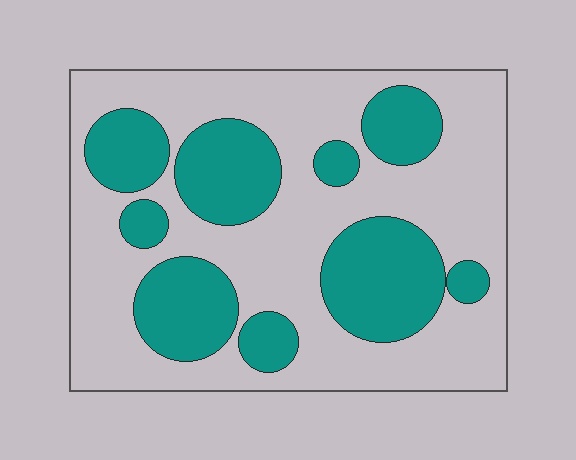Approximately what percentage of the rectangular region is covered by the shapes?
Approximately 35%.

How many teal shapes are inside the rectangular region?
9.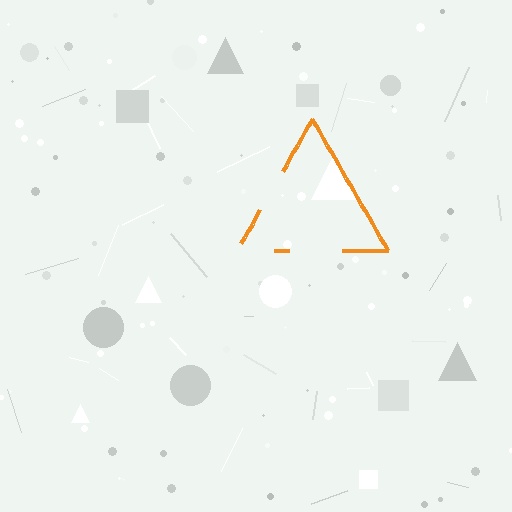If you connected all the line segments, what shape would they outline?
They would outline a triangle.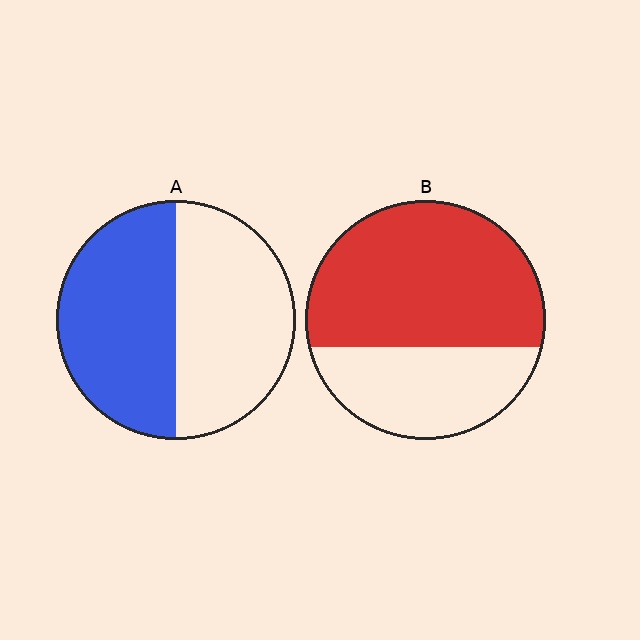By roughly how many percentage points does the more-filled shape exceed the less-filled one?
By roughly 15 percentage points (B over A).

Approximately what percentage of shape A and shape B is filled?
A is approximately 50% and B is approximately 65%.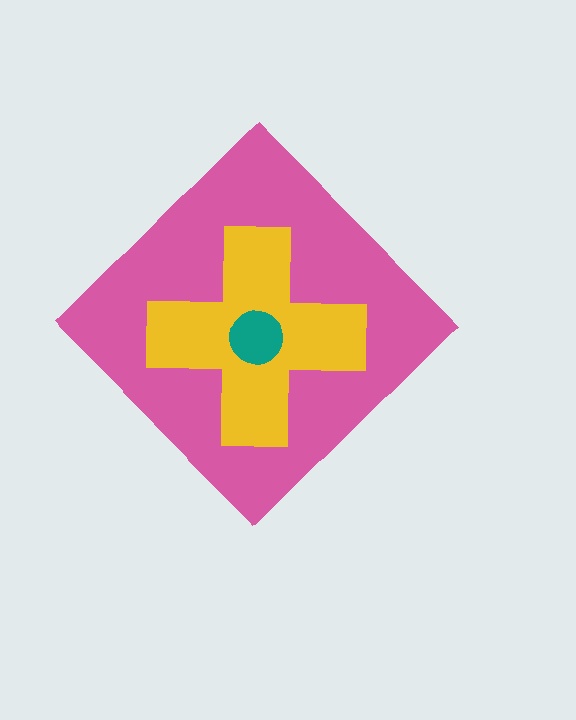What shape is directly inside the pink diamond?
The yellow cross.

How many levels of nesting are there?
3.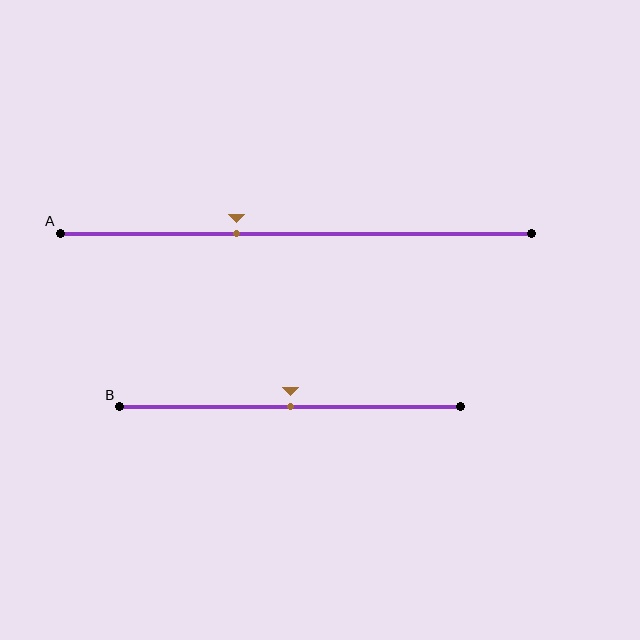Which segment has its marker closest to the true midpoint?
Segment B has its marker closest to the true midpoint.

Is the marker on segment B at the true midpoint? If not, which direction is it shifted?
Yes, the marker on segment B is at the true midpoint.